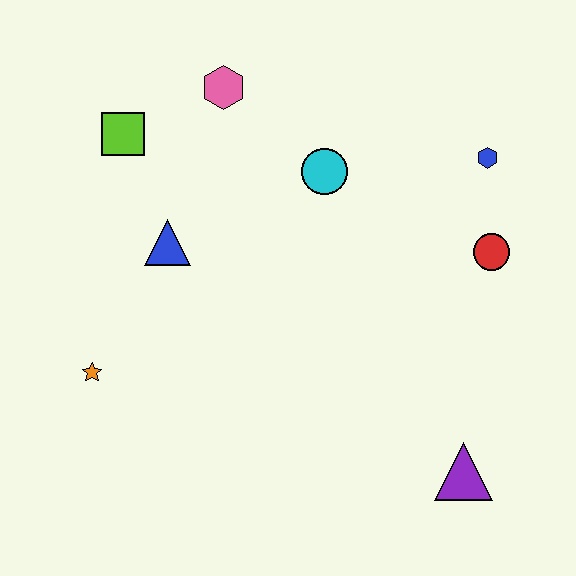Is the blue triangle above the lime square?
No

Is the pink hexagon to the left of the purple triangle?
Yes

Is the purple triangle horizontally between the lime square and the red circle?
Yes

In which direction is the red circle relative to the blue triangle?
The red circle is to the right of the blue triangle.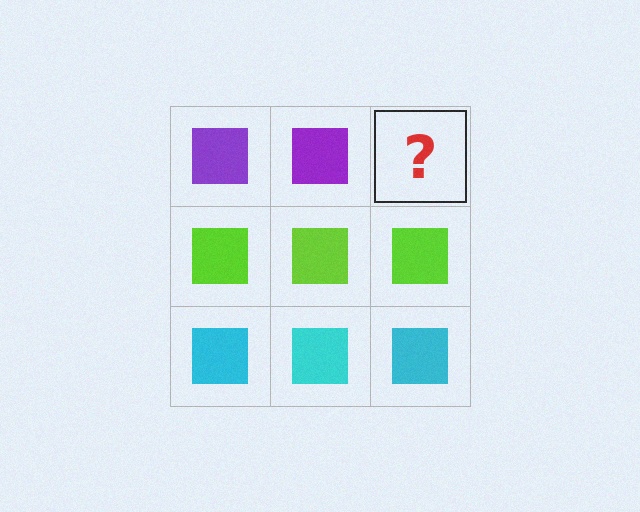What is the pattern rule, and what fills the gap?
The rule is that each row has a consistent color. The gap should be filled with a purple square.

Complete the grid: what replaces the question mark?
The question mark should be replaced with a purple square.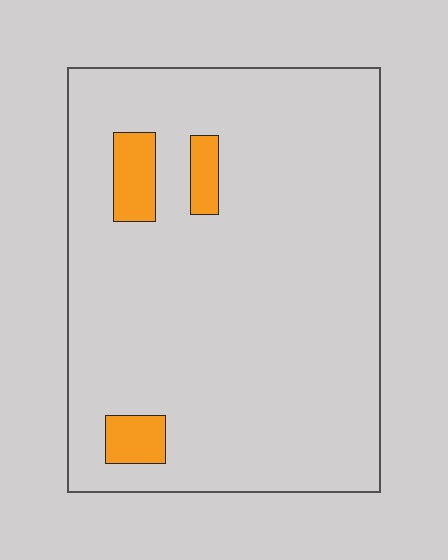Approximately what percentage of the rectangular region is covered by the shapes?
Approximately 5%.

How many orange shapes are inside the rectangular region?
3.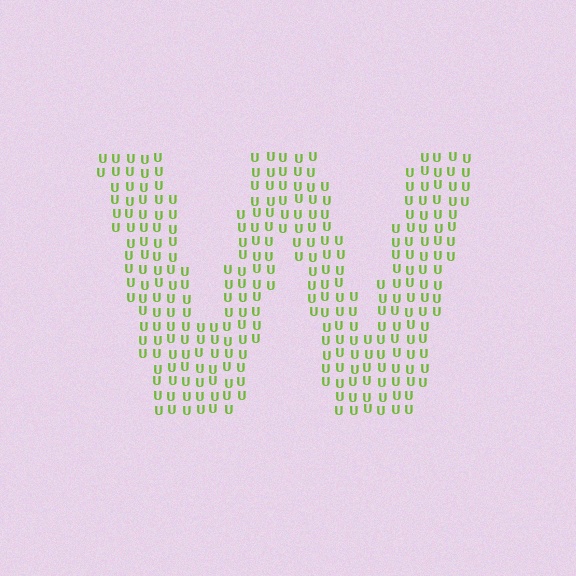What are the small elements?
The small elements are letter U's.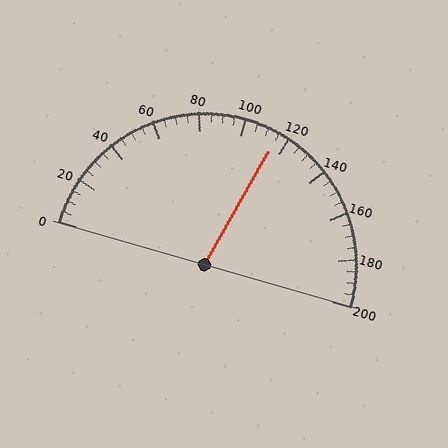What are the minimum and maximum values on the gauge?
The gauge ranges from 0 to 200.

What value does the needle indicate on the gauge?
The needle indicates approximately 115.